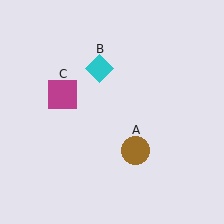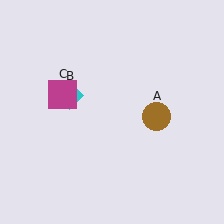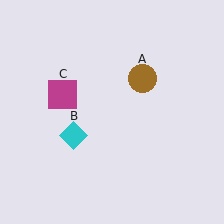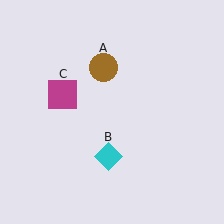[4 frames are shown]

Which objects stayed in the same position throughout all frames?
Magenta square (object C) remained stationary.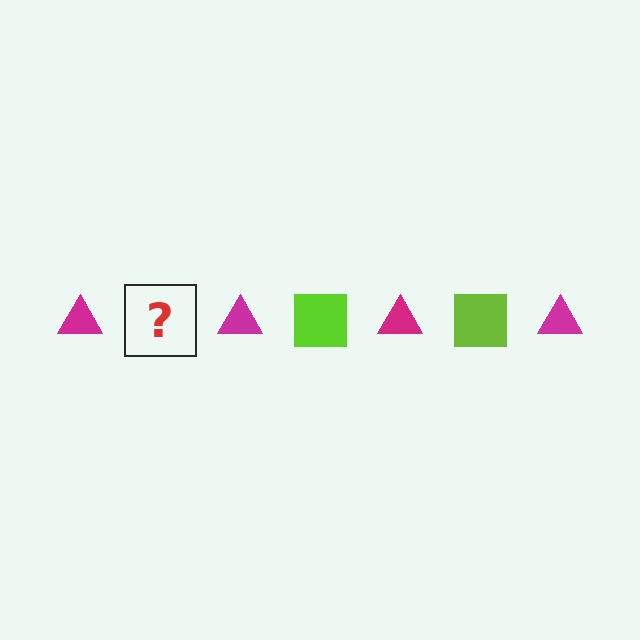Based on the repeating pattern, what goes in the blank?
The blank should be a lime square.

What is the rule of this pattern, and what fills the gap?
The rule is that the pattern alternates between magenta triangle and lime square. The gap should be filled with a lime square.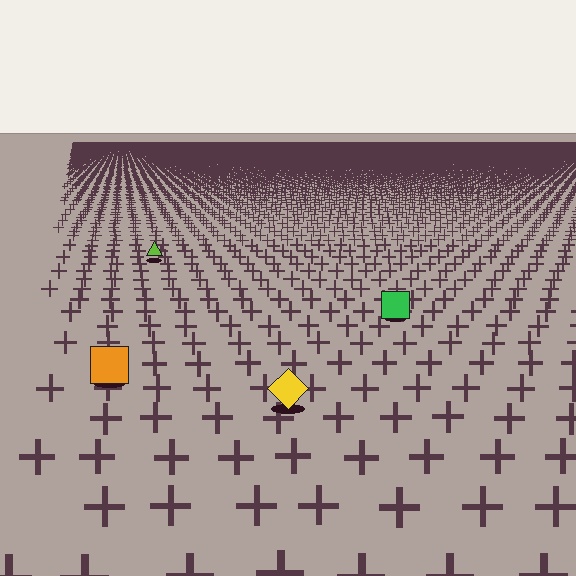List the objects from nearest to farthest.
From nearest to farthest: the yellow diamond, the orange square, the green square, the lime triangle.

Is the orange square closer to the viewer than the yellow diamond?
No. The yellow diamond is closer — you can tell from the texture gradient: the ground texture is coarser near it.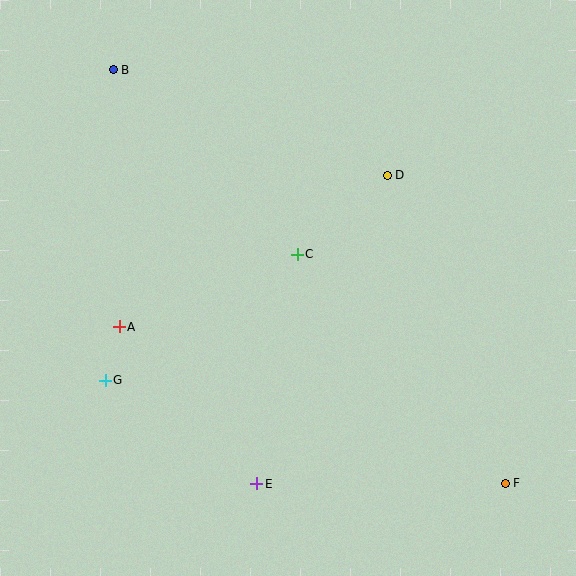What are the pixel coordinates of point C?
Point C is at (297, 254).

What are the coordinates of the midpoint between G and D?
The midpoint between G and D is at (246, 278).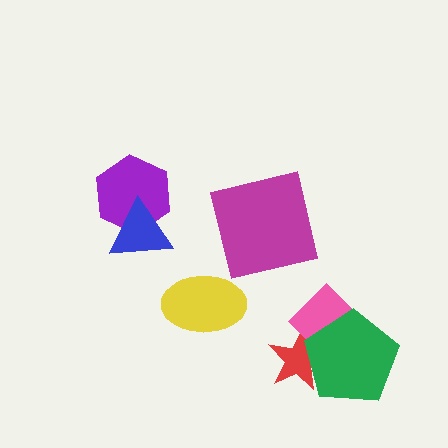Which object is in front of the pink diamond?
The green pentagon is in front of the pink diamond.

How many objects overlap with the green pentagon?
2 objects overlap with the green pentagon.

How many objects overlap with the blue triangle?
1 object overlaps with the blue triangle.